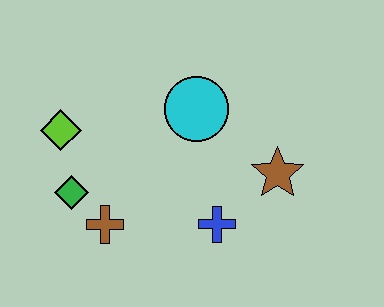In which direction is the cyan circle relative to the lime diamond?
The cyan circle is to the right of the lime diamond.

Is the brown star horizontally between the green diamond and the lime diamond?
No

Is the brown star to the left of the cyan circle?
No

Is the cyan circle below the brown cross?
No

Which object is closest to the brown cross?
The green diamond is closest to the brown cross.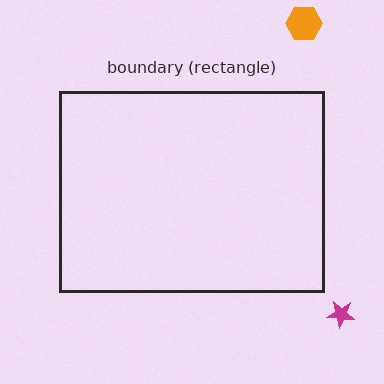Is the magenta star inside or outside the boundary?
Outside.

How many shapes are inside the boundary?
0 inside, 2 outside.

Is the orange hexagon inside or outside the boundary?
Outside.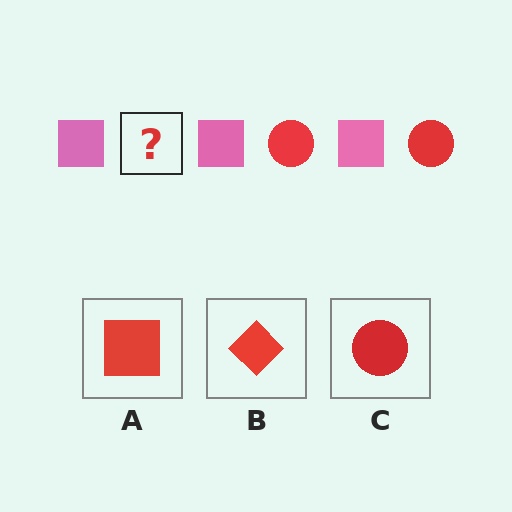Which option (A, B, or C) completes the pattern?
C.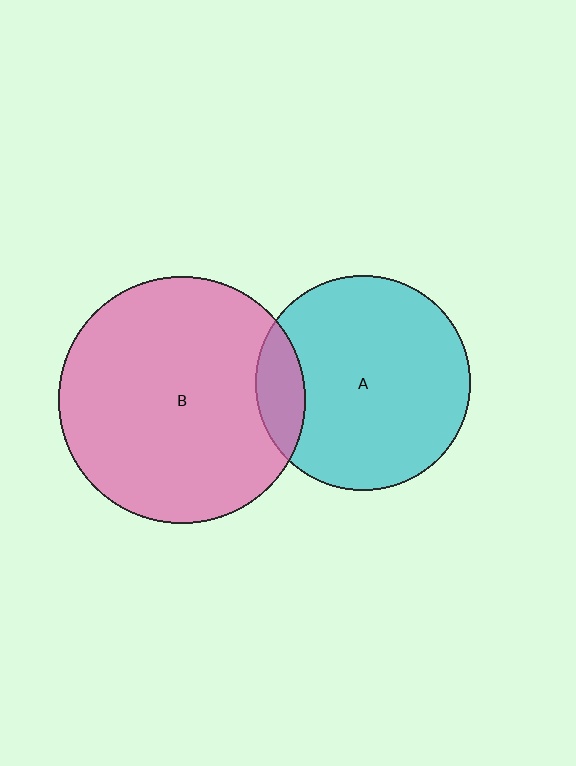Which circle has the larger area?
Circle B (pink).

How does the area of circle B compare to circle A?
Approximately 1.3 times.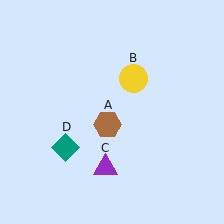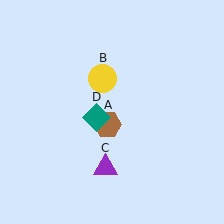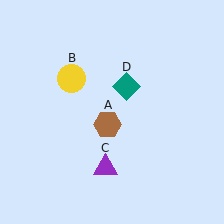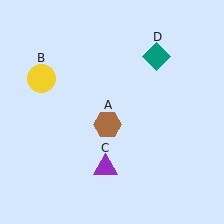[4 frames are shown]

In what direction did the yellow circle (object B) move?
The yellow circle (object B) moved left.